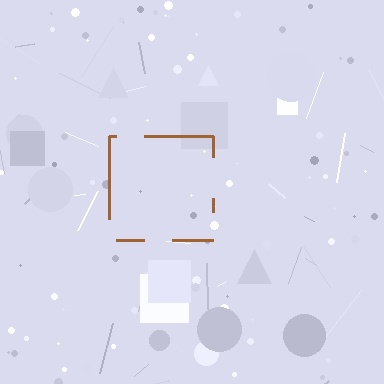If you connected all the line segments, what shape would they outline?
They would outline a square.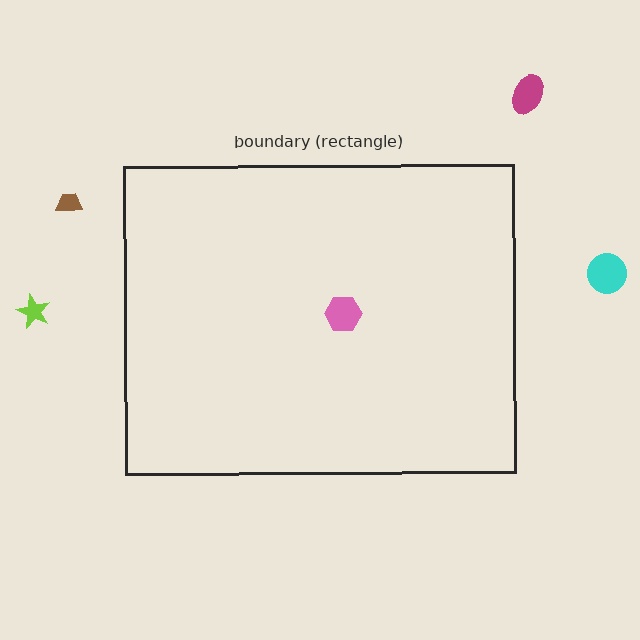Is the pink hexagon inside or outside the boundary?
Inside.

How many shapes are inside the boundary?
1 inside, 4 outside.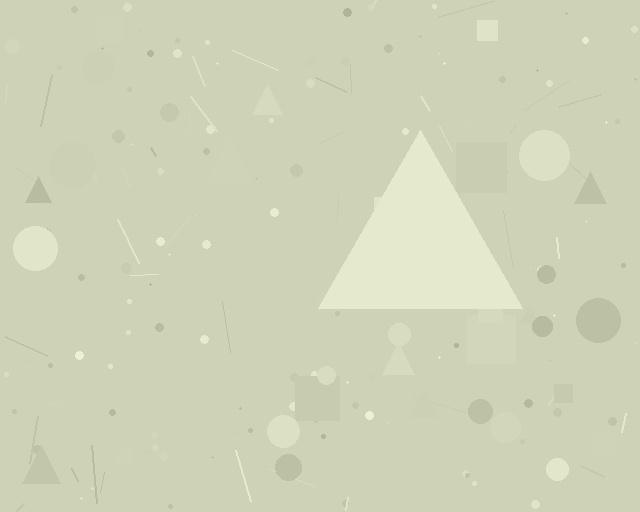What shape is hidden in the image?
A triangle is hidden in the image.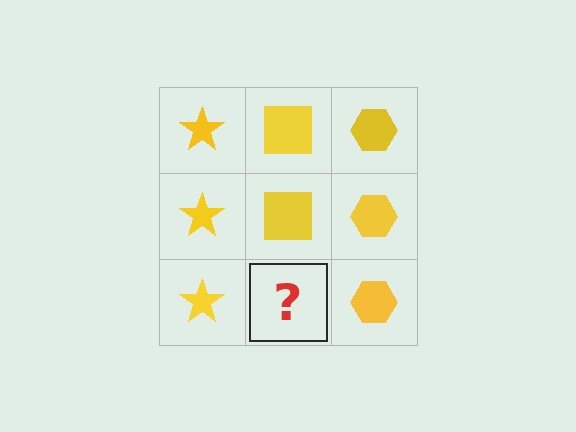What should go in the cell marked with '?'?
The missing cell should contain a yellow square.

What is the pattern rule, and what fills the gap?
The rule is that each column has a consistent shape. The gap should be filled with a yellow square.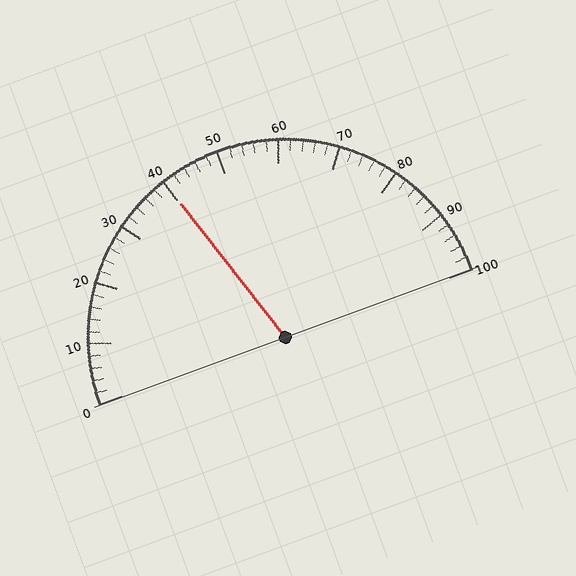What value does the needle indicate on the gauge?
The needle indicates approximately 40.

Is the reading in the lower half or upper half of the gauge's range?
The reading is in the lower half of the range (0 to 100).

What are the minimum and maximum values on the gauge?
The gauge ranges from 0 to 100.